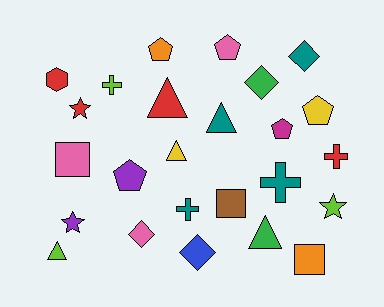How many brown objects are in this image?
There is 1 brown object.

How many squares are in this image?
There are 3 squares.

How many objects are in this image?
There are 25 objects.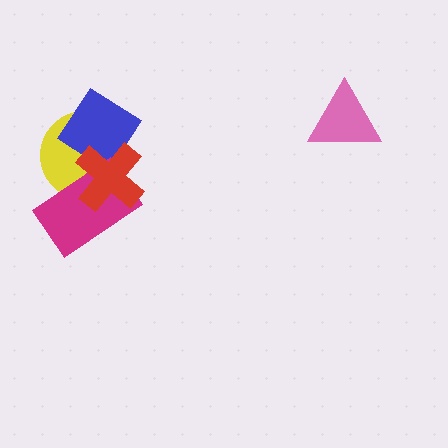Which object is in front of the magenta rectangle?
The red cross is in front of the magenta rectangle.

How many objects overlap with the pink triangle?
0 objects overlap with the pink triangle.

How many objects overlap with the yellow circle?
3 objects overlap with the yellow circle.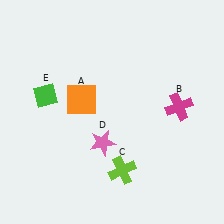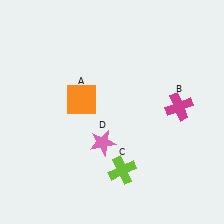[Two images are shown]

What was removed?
The green diamond (E) was removed in Image 2.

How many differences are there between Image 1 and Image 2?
There is 1 difference between the two images.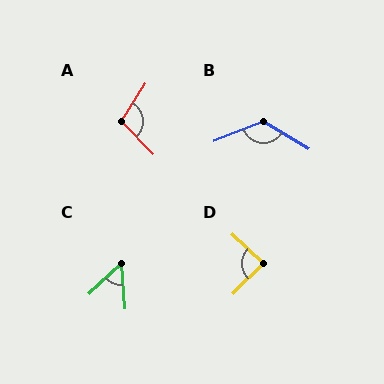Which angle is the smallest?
C, at approximately 51 degrees.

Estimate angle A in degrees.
Approximately 104 degrees.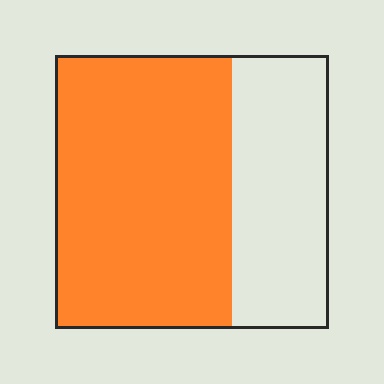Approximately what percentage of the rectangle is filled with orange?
Approximately 65%.